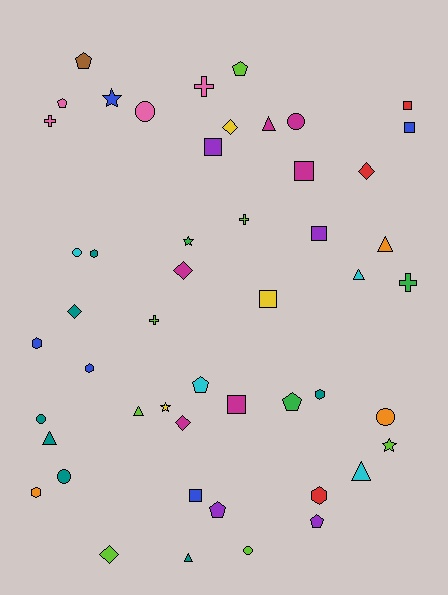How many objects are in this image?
There are 50 objects.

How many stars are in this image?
There are 4 stars.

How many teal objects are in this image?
There are 7 teal objects.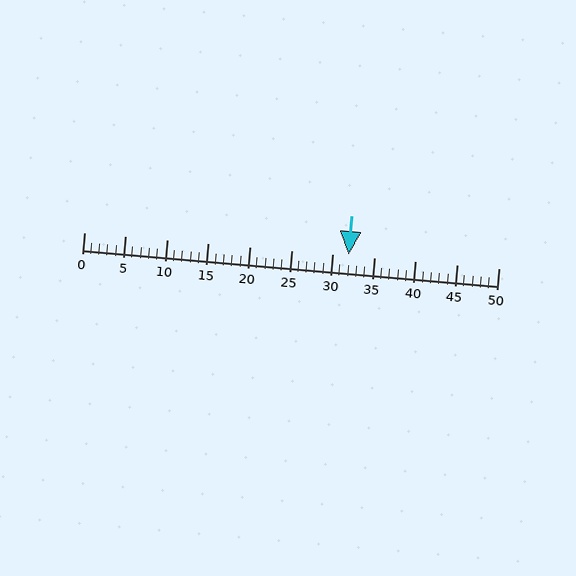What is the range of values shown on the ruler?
The ruler shows values from 0 to 50.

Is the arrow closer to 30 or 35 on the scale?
The arrow is closer to 30.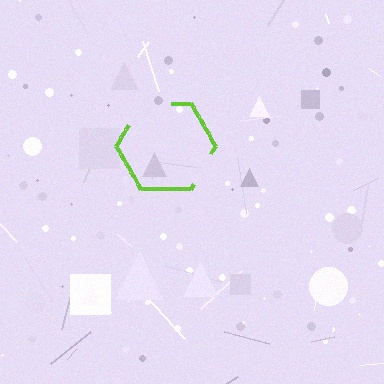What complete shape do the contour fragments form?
The contour fragments form a hexagon.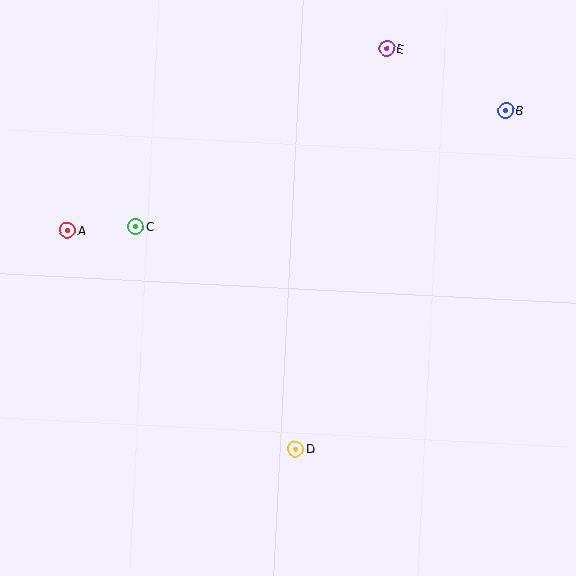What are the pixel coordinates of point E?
Point E is at (387, 49).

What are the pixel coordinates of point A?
Point A is at (67, 230).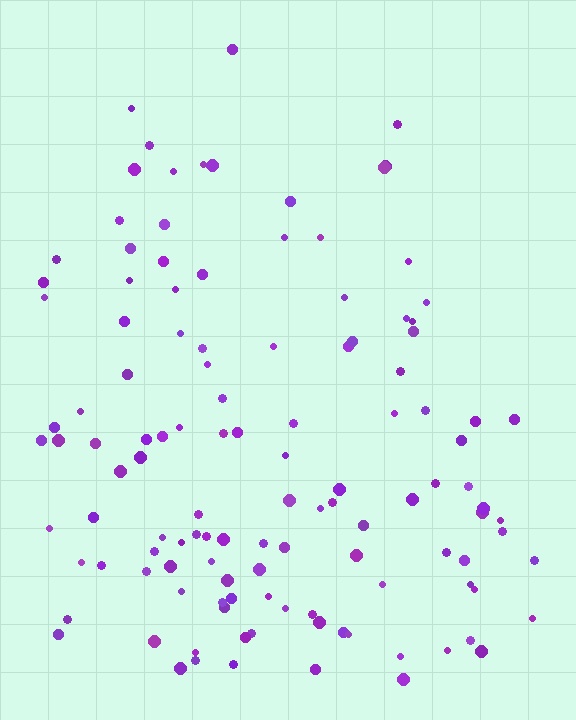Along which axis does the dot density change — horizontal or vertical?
Vertical.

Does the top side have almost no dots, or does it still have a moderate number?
Still a moderate number, just noticeably fewer than the bottom.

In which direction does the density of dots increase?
From top to bottom, with the bottom side densest.